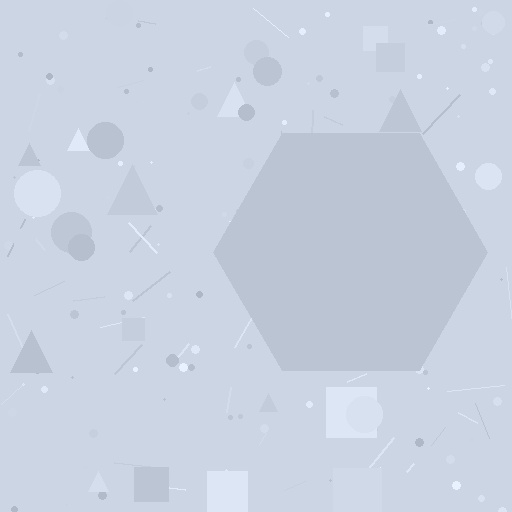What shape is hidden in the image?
A hexagon is hidden in the image.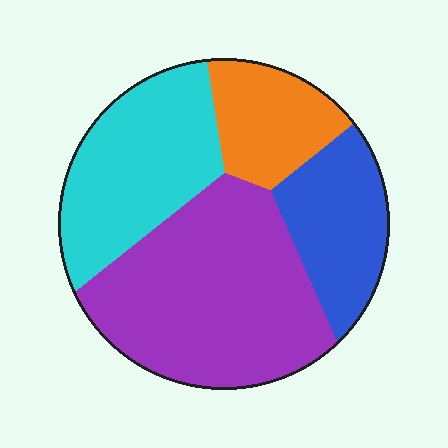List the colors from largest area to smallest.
From largest to smallest: purple, cyan, blue, orange.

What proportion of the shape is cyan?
Cyan covers roughly 25% of the shape.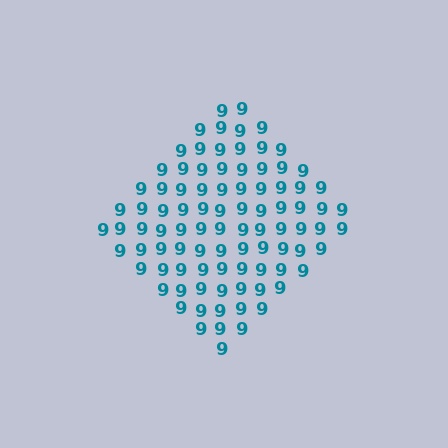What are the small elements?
The small elements are digit 9's.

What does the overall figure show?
The overall figure shows a diamond.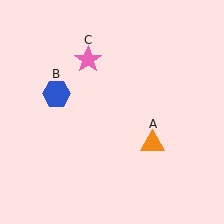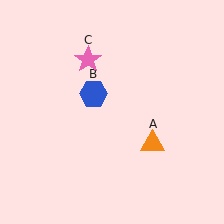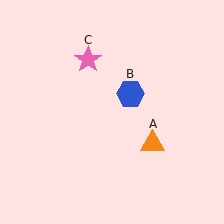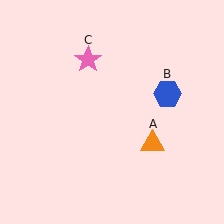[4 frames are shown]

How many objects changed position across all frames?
1 object changed position: blue hexagon (object B).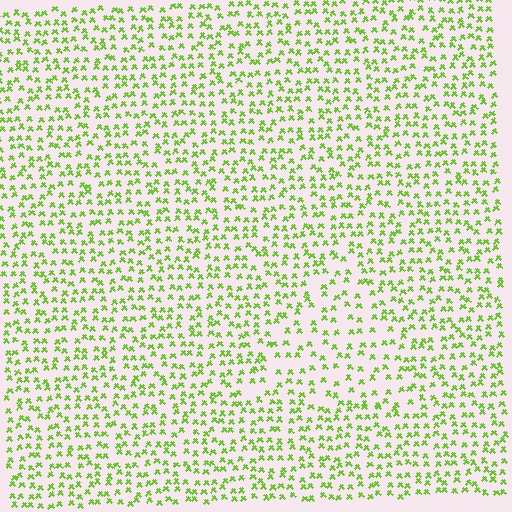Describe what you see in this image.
The image contains small lime elements arranged at two different densities. A triangle-shaped region is visible where the elements are less densely packed than the surrounding area.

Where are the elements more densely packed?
The elements are more densely packed outside the triangle boundary.